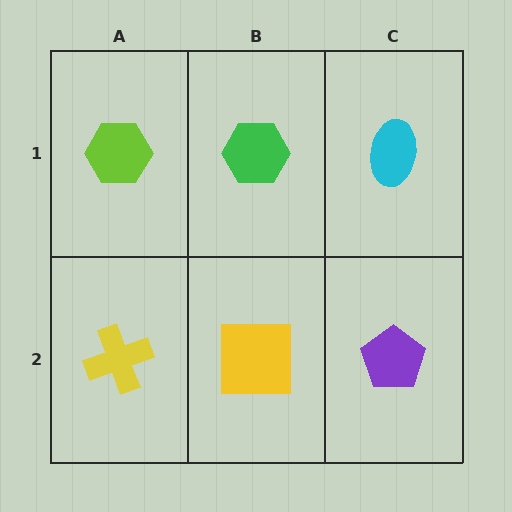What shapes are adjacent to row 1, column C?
A purple pentagon (row 2, column C), a green hexagon (row 1, column B).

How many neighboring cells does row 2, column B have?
3.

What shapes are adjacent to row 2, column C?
A cyan ellipse (row 1, column C), a yellow square (row 2, column B).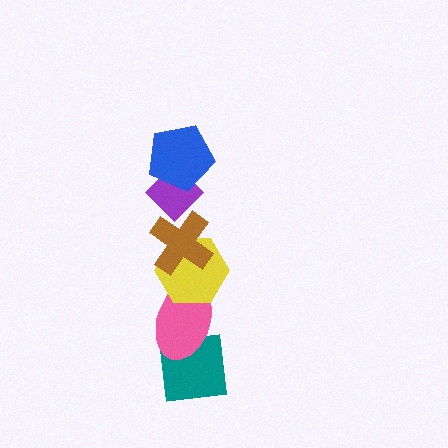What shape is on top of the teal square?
The pink ellipse is on top of the teal square.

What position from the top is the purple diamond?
The purple diamond is 2nd from the top.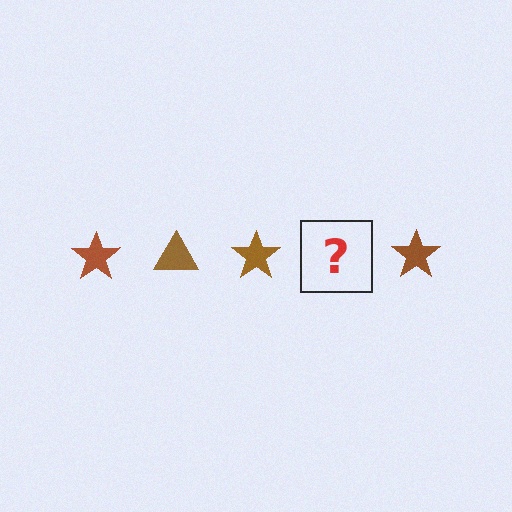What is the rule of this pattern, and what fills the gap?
The rule is that the pattern cycles through star, triangle shapes in brown. The gap should be filled with a brown triangle.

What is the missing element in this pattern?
The missing element is a brown triangle.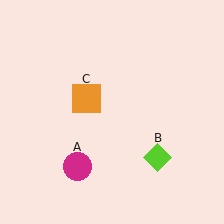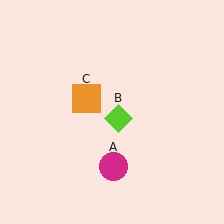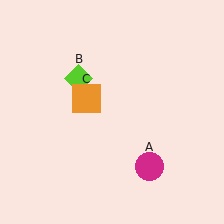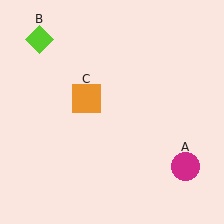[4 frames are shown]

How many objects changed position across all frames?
2 objects changed position: magenta circle (object A), lime diamond (object B).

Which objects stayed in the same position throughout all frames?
Orange square (object C) remained stationary.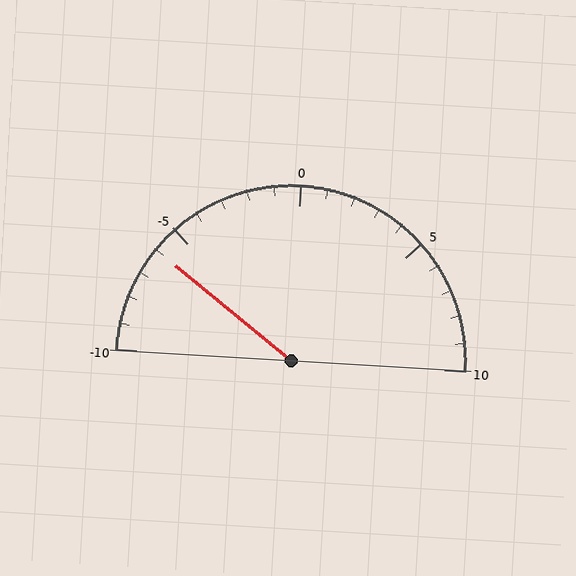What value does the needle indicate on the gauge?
The needle indicates approximately -6.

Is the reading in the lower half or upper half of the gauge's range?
The reading is in the lower half of the range (-10 to 10).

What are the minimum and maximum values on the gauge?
The gauge ranges from -10 to 10.